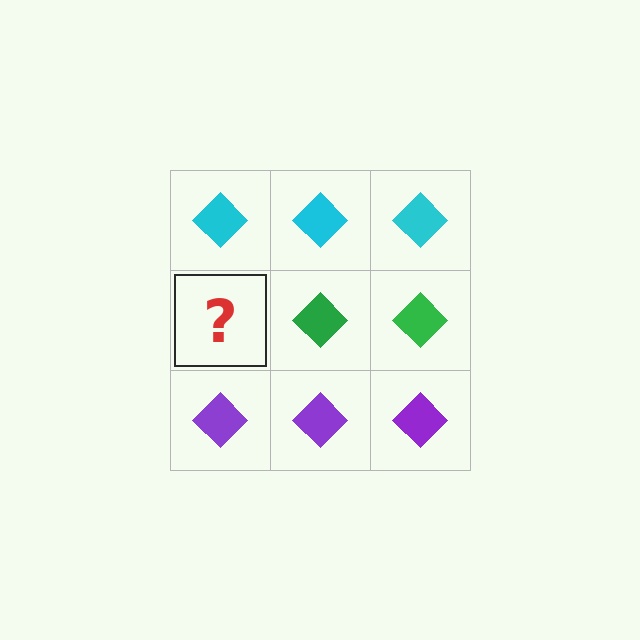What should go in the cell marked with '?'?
The missing cell should contain a green diamond.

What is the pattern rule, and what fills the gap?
The rule is that each row has a consistent color. The gap should be filled with a green diamond.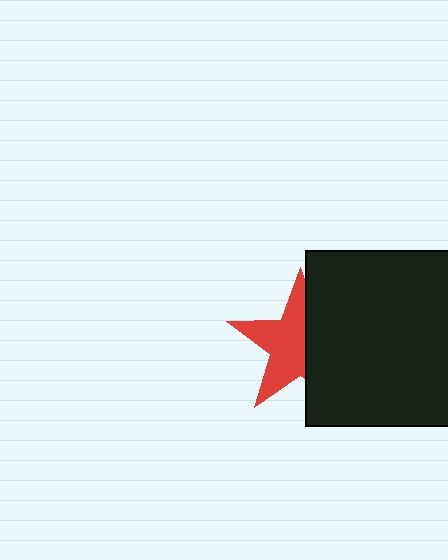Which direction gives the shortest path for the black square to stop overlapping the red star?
Moving right gives the shortest separation.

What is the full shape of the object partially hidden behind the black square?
The partially hidden object is a red star.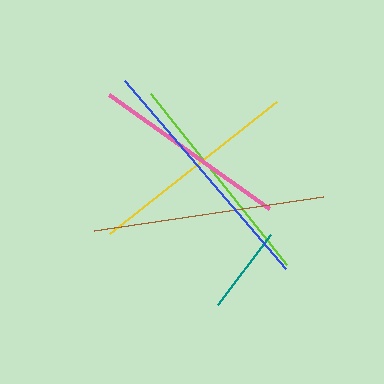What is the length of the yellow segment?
The yellow segment is approximately 212 pixels long.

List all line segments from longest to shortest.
From longest to shortest: blue, brown, lime, yellow, pink, teal.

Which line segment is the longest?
The blue line is the longest at approximately 247 pixels.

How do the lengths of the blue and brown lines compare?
The blue and brown lines are approximately the same length.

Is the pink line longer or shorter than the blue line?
The blue line is longer than the pink line.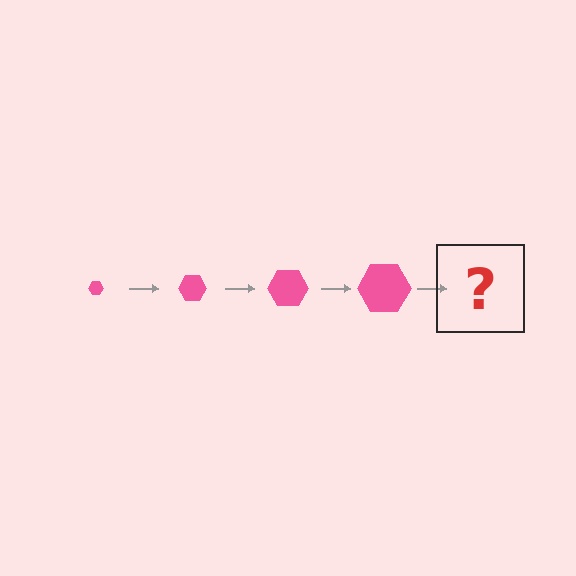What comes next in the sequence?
The next element should be a pink hexagon, larger than the previous one.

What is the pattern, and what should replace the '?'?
The pattern is that the hexagon gets progressively larger each step. The '?' should be a pink hexagon, larger than the previous one.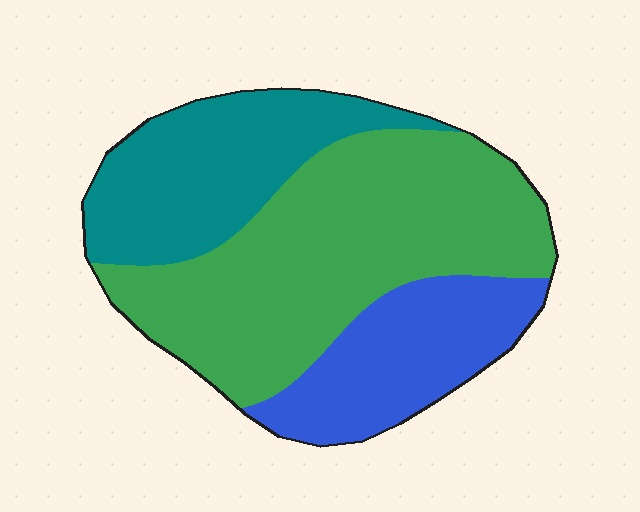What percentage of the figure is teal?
Teal takes up about one quarter (1/4) of the figure.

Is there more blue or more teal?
Teal.